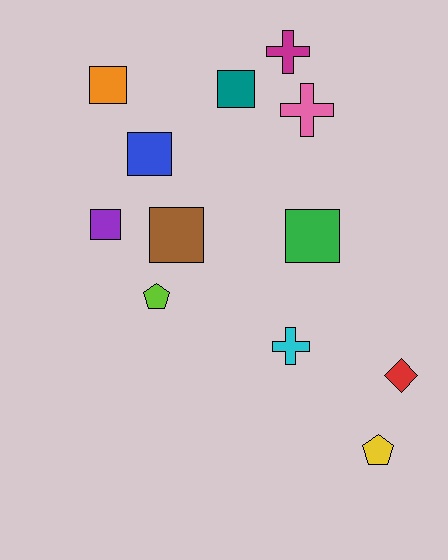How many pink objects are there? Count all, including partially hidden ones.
There is 1 pink object.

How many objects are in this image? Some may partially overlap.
There are 12 objects.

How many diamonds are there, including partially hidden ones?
There is 1 diamond.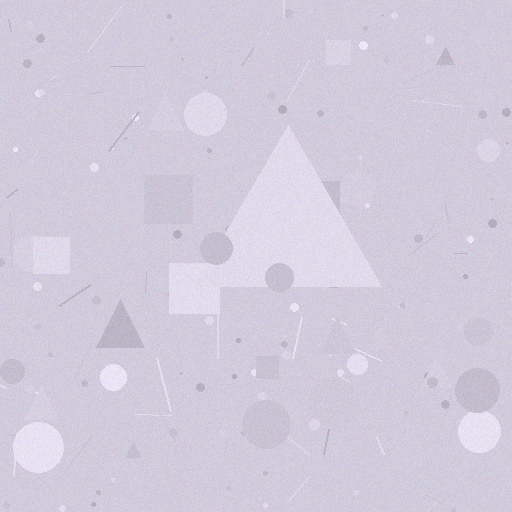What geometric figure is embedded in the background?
A triangle is embedded in the background.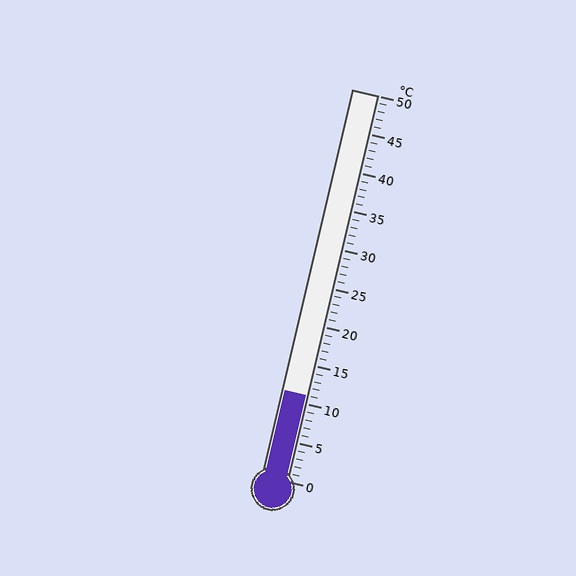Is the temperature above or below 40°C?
The temperature is below 40°C.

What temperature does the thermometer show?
The thermometer shows approximately 11°C.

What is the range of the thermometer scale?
The thermometer scale ranges from 0°C to 50°C.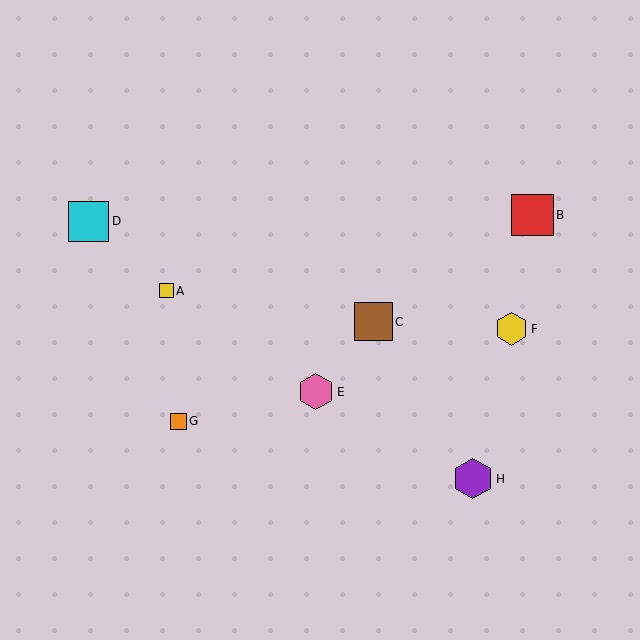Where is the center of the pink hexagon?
The center of the pink hexagon is at (316, 392).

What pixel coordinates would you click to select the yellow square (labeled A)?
Click at (166, 291) to select the yellow square A.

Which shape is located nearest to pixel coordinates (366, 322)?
The brown square (labeled C) at (373, 322) is nearest to that location.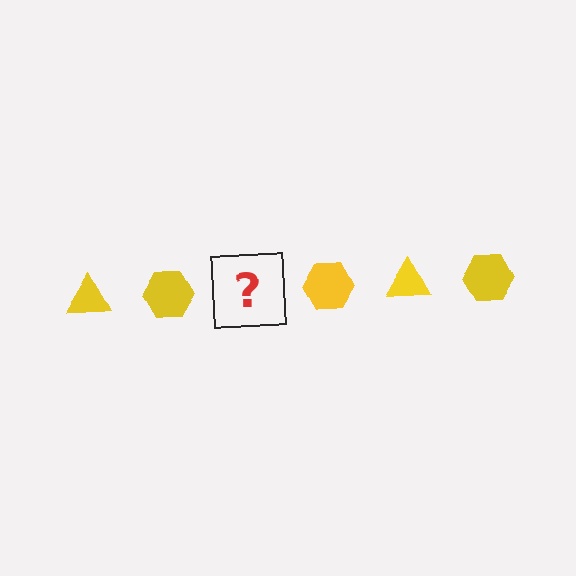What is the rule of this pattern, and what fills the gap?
The rule is that the pattern cycles through triangle, hexagon shapes in yellow. The gap should be filled with a yellow triangle.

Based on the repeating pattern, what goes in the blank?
The blank should be a yellow triangle.